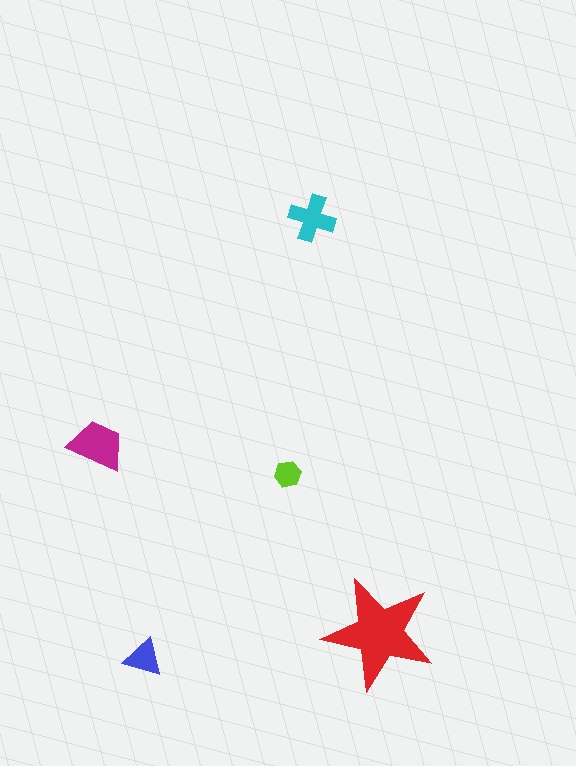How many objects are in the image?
There are 5 objects in the image.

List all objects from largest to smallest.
The red star, the magenta trapezoid, the cyan cross, the blue triangle, the lime hexagon.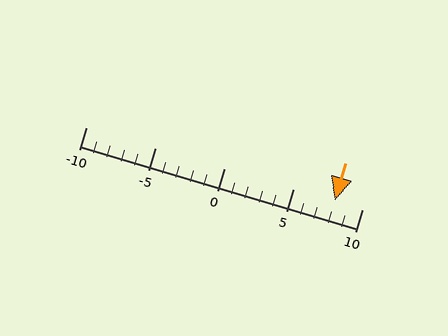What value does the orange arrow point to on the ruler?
The orange arrow points to approximately 8.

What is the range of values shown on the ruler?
The ruler shows values from -10 to 10.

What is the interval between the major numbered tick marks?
The major tick marks are spaced 5 units apart.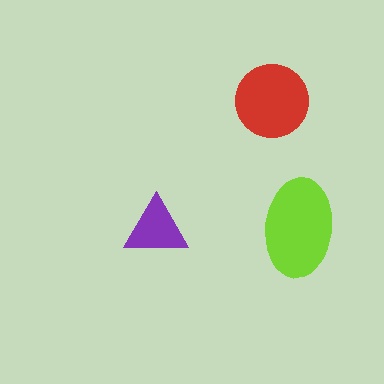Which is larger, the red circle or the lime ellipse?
The lime ellipse.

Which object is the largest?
The lime ellipse.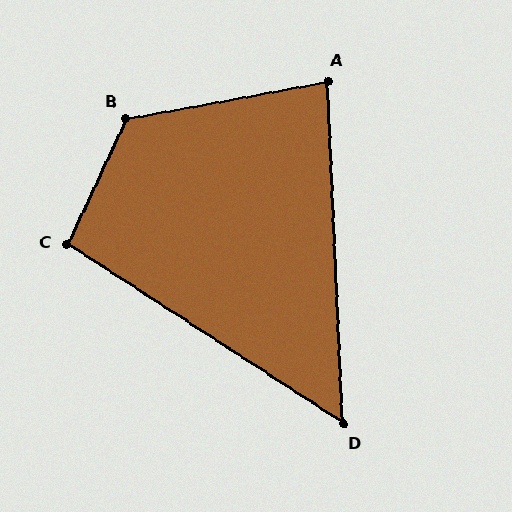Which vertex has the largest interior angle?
B, at approximately 126 degrees.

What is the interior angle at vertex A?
Approximately 82 degrees (acute).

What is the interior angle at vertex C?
Approximately 98 degrees (obtuse).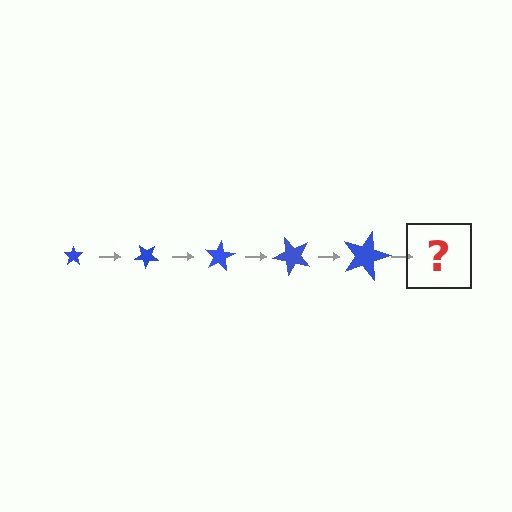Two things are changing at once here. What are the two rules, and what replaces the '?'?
The two rules are that the star grows larger each step and it rotates 40 degrees each step. The '?' should be a star, larger than the previous one and rotated 200 degrees from the start.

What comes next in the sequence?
The next element should be a star, larger than the previous one and rotated 200 degrees from the start.